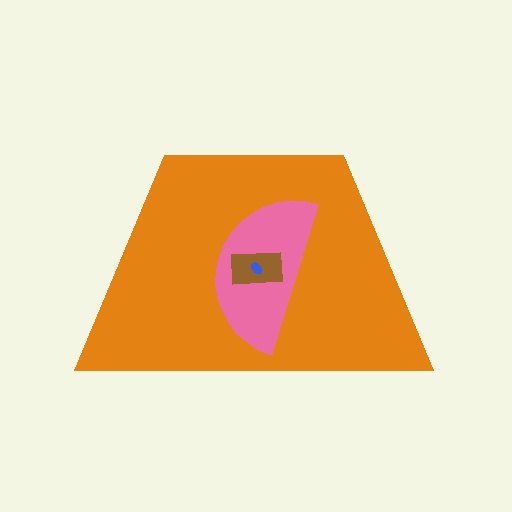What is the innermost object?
The blue ellipse.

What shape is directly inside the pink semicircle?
The brown rectangle.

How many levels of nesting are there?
4.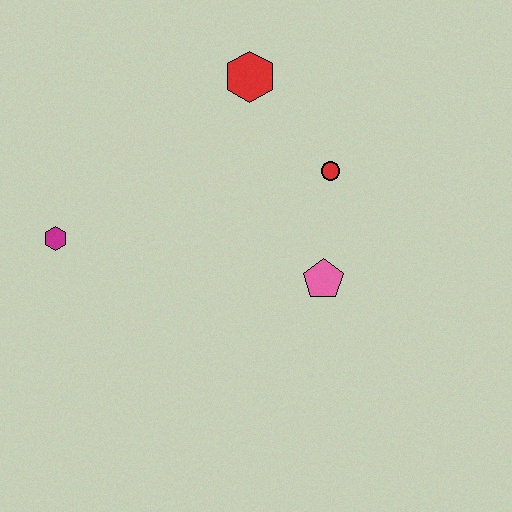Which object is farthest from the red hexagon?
The magenta hexagon is farthest from the red hexagon.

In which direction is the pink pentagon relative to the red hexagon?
The pink pentagon is below the red hexagon.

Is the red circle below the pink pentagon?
No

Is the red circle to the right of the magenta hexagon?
Yes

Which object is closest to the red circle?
The pink pentagon is closest to the red circle.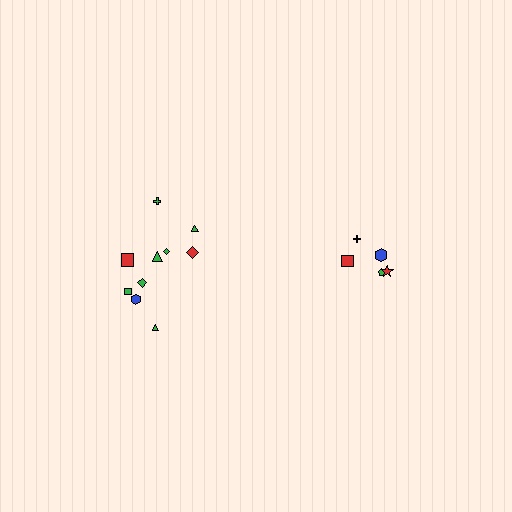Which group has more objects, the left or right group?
The left group.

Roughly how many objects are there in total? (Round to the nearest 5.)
Roughly 15 objects in total.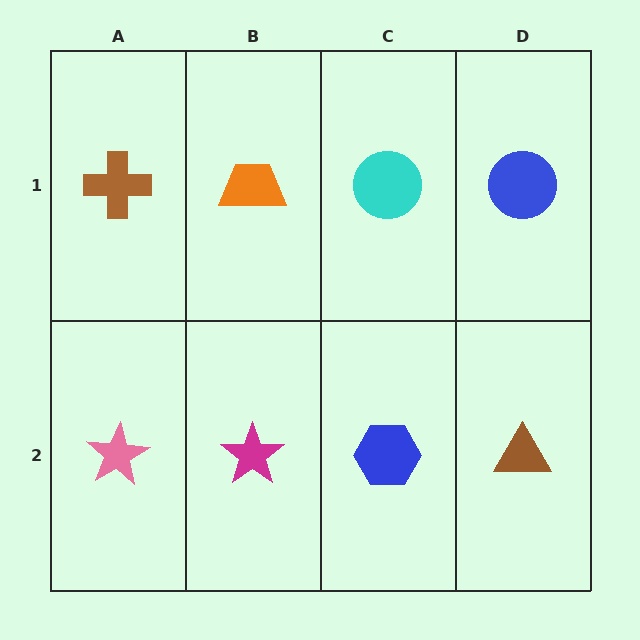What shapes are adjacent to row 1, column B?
A magenta star (row 2, column B), a brown cross (row 1, column A), a cyan circle (row 1, column C).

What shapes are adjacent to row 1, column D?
A brown triangle (row 2, column D), a cyan circle (row 1, column C).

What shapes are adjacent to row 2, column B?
An orange trapezoid (row 1, column B), a pink star (row 2, column A), a blue hexagon (row 2, column C).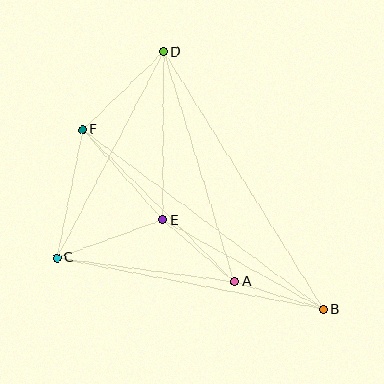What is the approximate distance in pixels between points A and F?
The distance between A and F is approximately 214 pixels.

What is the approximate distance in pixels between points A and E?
The distance between A and E is approximately 94 pixels.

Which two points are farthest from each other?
Points B and D are farthest from each other.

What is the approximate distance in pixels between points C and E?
The distance between C and E is approximately 113 pixels.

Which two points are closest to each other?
Points A and B are closest to each other.